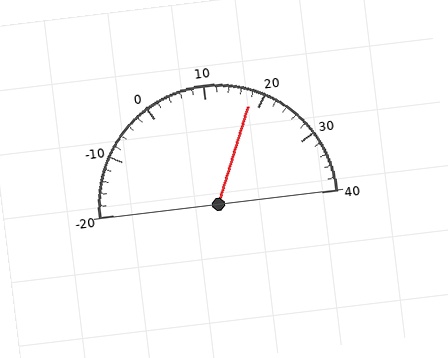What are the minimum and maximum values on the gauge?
The gauge ranges from -20 to 40.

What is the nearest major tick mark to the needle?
The nearest major tick mark is 20.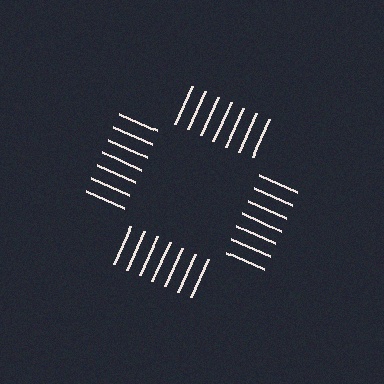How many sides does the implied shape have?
4 sides — the line-ends trace a square.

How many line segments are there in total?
28 — 7 along each of the 4 edges.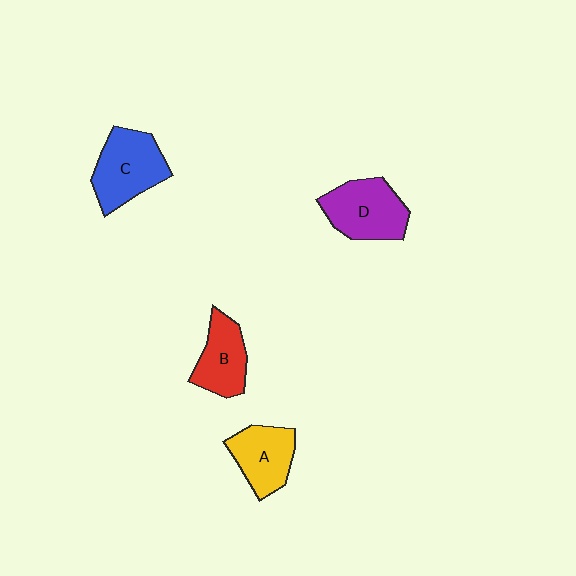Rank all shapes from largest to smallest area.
From largest to smallest: C (blue), D (purple), A (yellow), B (red).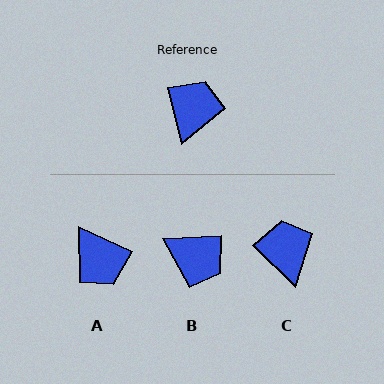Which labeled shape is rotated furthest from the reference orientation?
A, about 129 degrees away.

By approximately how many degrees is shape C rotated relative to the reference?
Approximately 32 degrees counter-clockwise.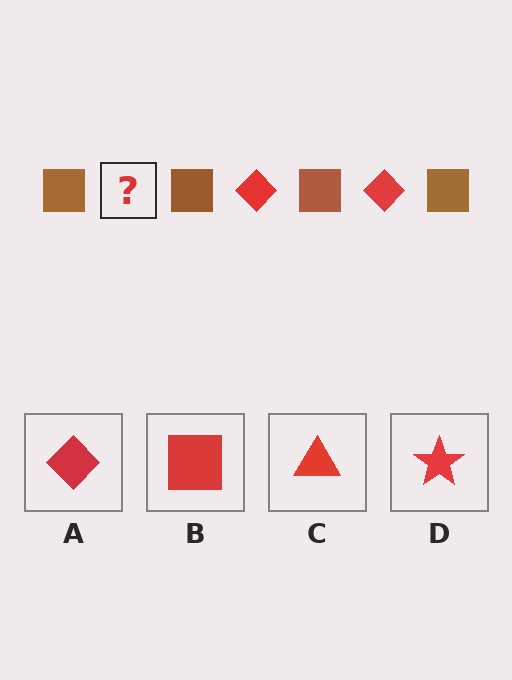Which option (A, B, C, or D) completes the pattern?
A.